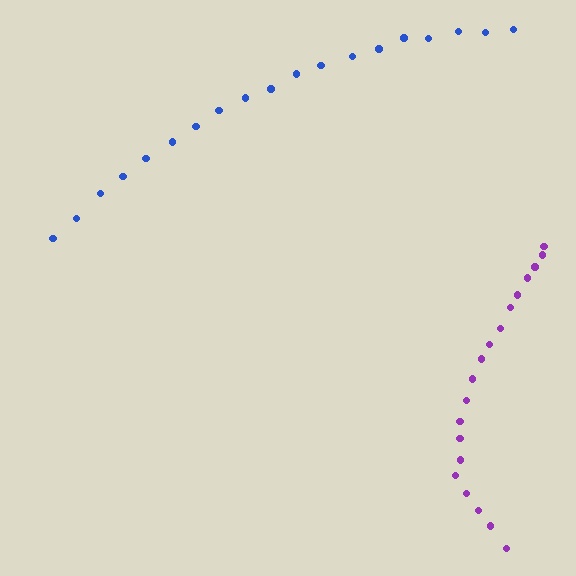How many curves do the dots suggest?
There are 2 distinct paths.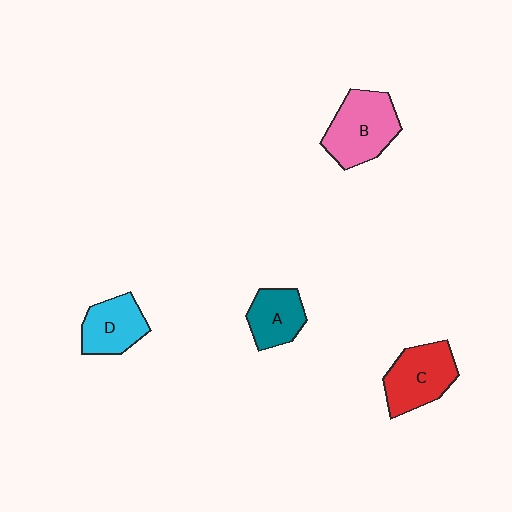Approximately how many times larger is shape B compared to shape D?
Approximately 1.4 times.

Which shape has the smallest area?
Shape A (teal).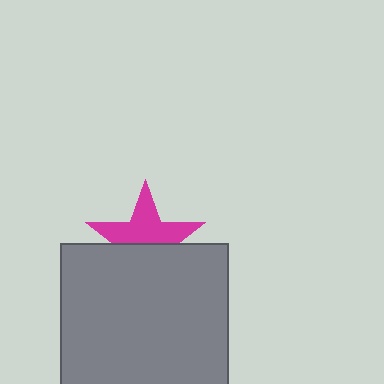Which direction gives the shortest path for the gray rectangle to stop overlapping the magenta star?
Moving down gives the shortest separation.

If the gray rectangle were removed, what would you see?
You would see the complete magenta star.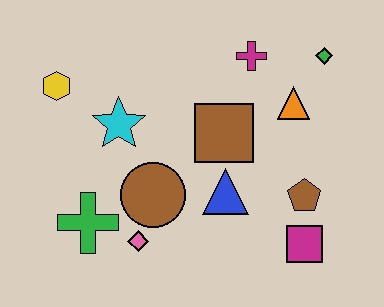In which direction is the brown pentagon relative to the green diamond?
The brown pentagon is below the green diamond.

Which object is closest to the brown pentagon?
The magenta square is closest to the brown pentagon.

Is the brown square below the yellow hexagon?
Yes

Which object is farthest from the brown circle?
The green diamond is farthest from the brown circle.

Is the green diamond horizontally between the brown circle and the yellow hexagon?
No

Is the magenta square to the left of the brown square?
No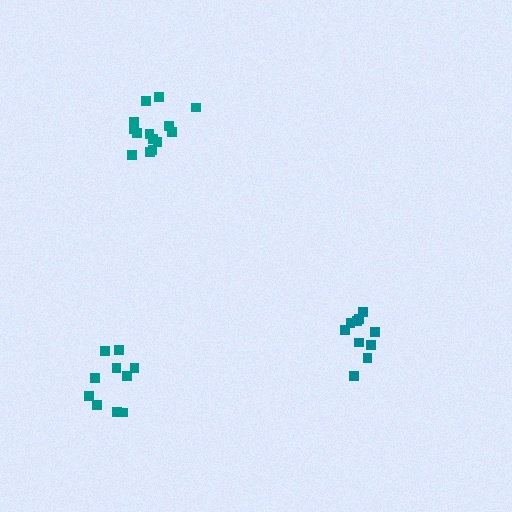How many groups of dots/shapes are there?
There are 3 groups.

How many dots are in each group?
Group 1: 14 dots, Group 2: 10 dots, Group 3: 10 dots (34 total).